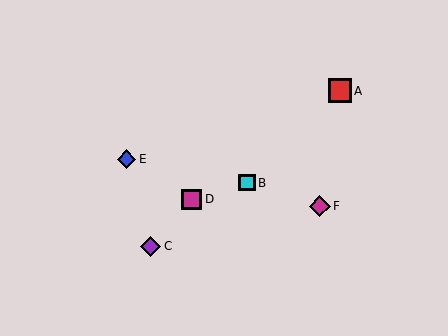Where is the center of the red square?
The center of the red square is at (340, 91).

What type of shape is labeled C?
Shape C is a purple diamond.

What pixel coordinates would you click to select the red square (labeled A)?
Click at (340, 91) to select the red square A.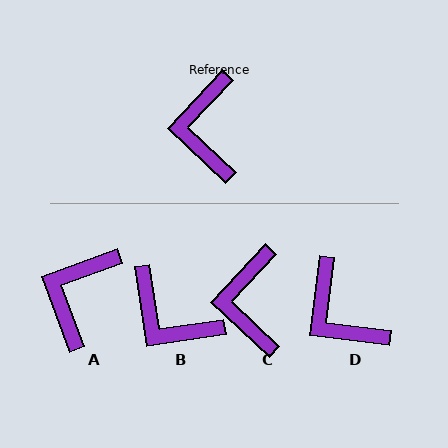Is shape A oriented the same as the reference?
No, it is off by about 27 degrees.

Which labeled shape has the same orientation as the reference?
C.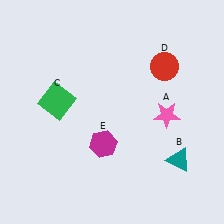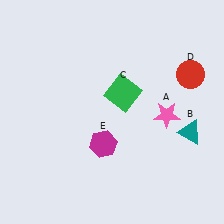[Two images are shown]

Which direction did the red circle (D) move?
The red circle (D) moved right.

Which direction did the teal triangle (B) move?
The teal triangle (B) moved up.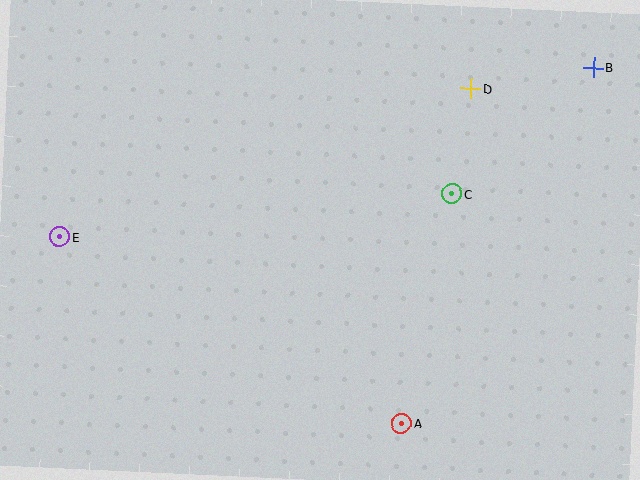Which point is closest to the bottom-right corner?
Point A is closest to the bottom-right corner.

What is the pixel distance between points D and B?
The distance between D and B is 124 pixels.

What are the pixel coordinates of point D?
Point D is at (471, 89).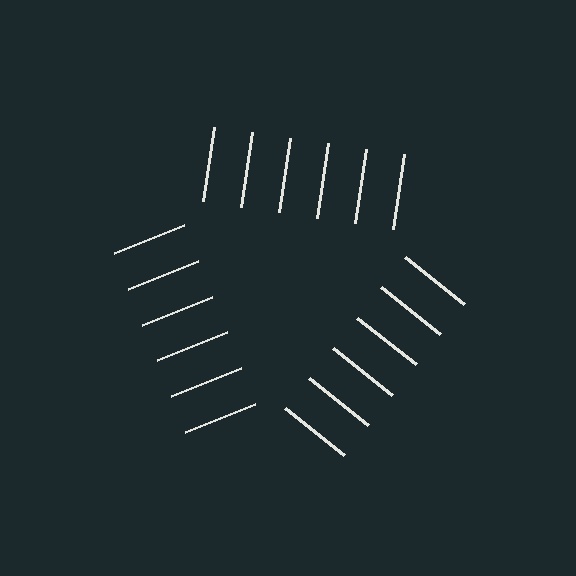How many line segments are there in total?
18 — 6 along each of the 3 edges.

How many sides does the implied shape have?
3 sides — the line-ends trace a triangle.